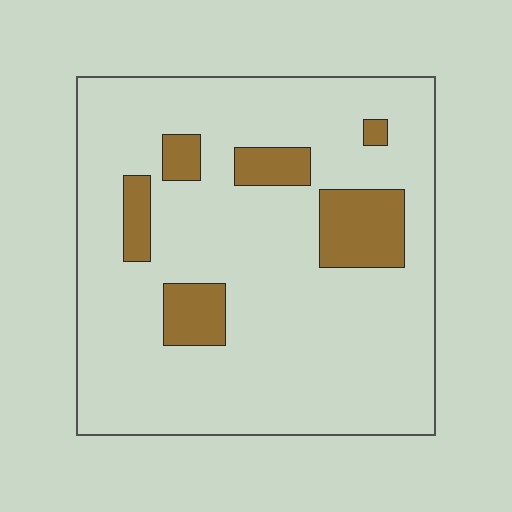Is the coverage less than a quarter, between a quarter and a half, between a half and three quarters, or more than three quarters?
Less than a quarter.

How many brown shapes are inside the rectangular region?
6.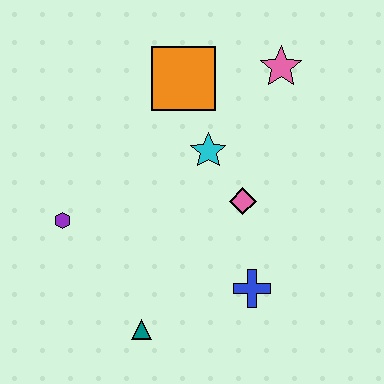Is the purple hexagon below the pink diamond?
Yes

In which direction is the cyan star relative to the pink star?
The cyan star is below the pink star.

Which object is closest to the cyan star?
The pink diamond is closest to the cyan star.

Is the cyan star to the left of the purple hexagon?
No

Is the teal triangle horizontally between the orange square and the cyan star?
No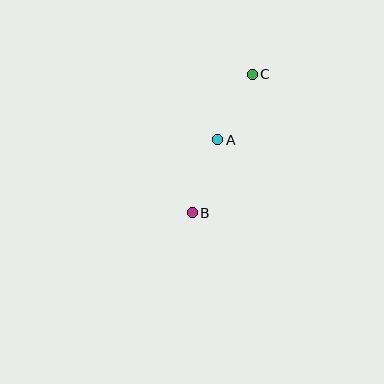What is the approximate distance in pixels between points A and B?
The distance between A and B is approximately 78 pixels.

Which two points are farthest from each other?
Points B and C are farthest from each other.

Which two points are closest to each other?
Points A and C are closest to each other.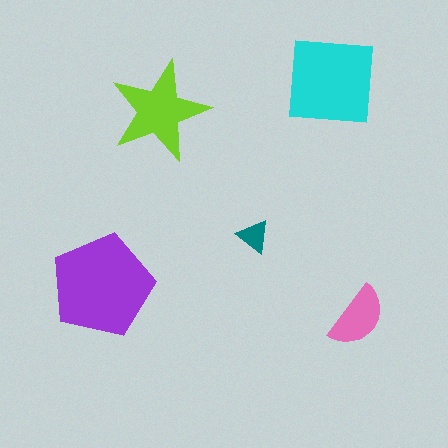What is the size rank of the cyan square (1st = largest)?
2nd.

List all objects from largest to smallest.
The purple pentagon, the cyan square, the lime star, the pink semicircle, the teal triangle.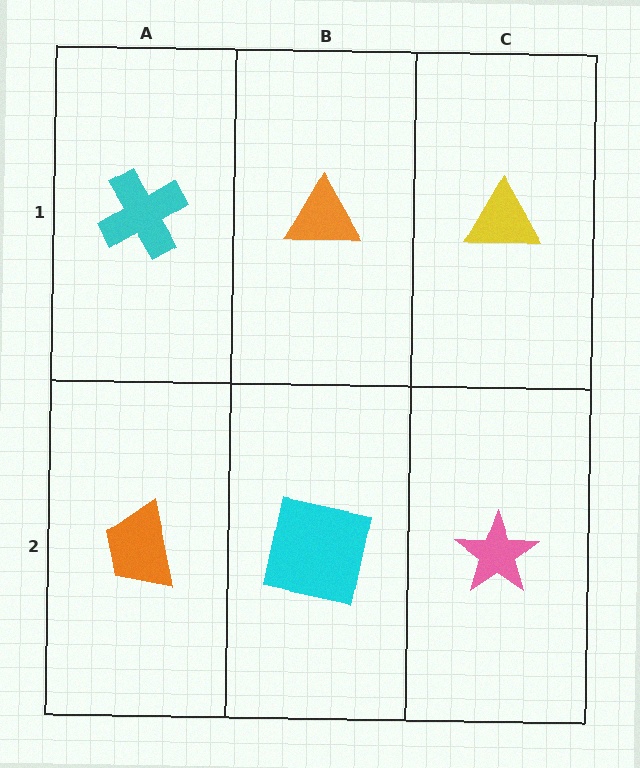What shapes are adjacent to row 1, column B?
A cyan square (row 2, column B), a cyan cross (row 1, column A), a yellow triangle (row 1, column C).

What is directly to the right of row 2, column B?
A pink star.